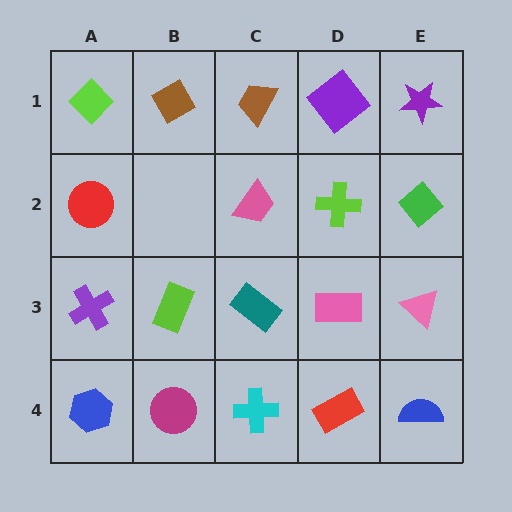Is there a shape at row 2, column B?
No, that cell is empty.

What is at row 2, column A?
A red circle.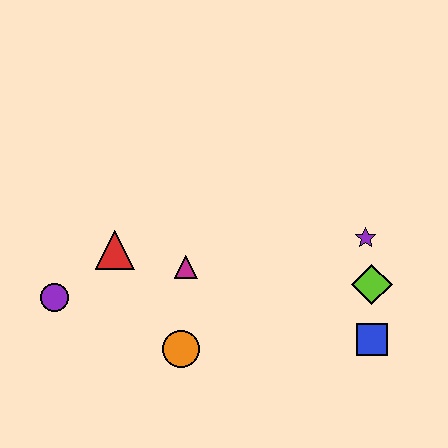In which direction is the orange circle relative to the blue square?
The orange circle is to the left of the blue square.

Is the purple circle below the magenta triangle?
Yes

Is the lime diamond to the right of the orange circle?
Yes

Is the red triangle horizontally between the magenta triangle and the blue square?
No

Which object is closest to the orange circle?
The magenta triangle is closest to the orange circle.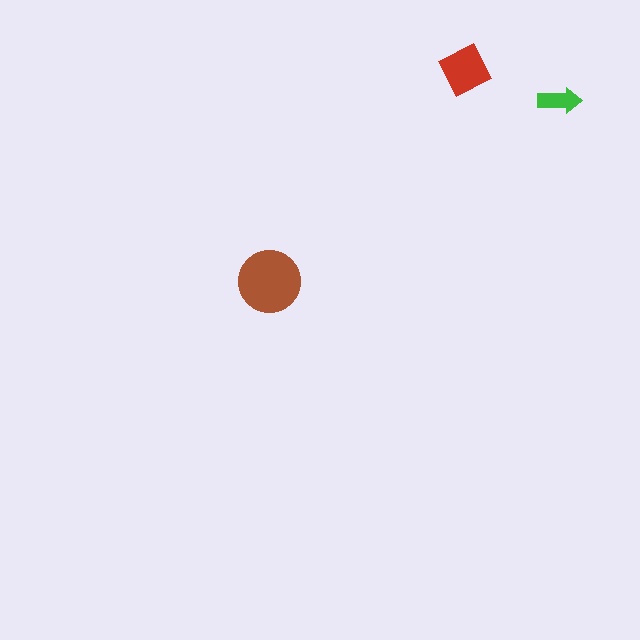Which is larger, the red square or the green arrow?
The red square.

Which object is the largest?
The brown circle.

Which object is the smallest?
The green arrow.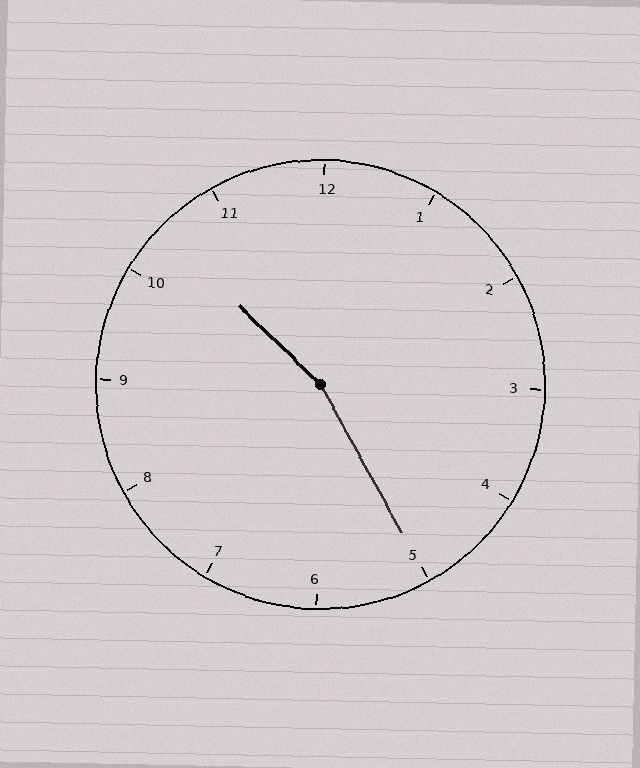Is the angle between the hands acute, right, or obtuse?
It is obtuse.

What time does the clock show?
10:25.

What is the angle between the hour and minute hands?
Approximately 162 degrees.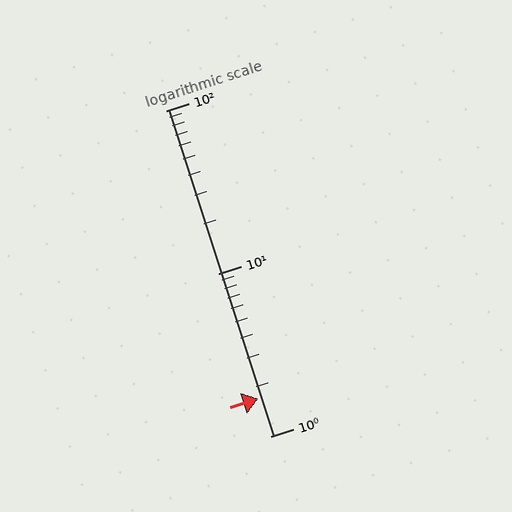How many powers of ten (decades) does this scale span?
The scale spans 2 decades, from 1 to 100.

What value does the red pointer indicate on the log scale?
The pointer indicates approximately 1.7.